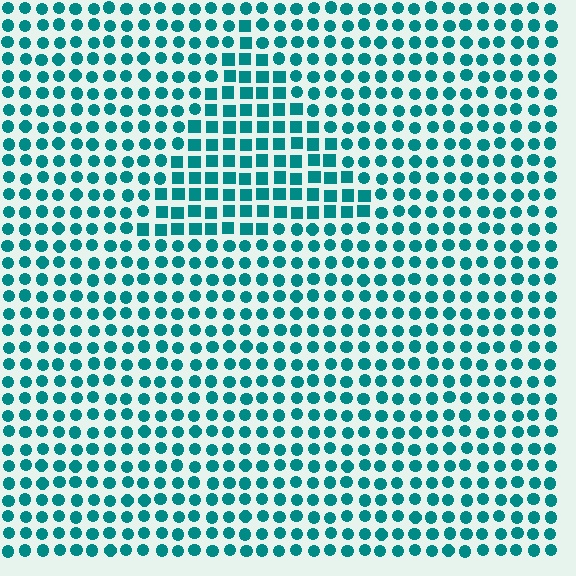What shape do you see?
I see a triangle.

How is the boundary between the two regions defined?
The boundary is defined by a change in element shape: squares inside vs. circles outside. All elements share the same color and spacing.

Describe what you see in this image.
The image is filled with small teal elements arranged in a uniform grid. A triangle-shaped region contains squares, while the surrounding area contains circles. The boundary is defined purely by the change in element shape.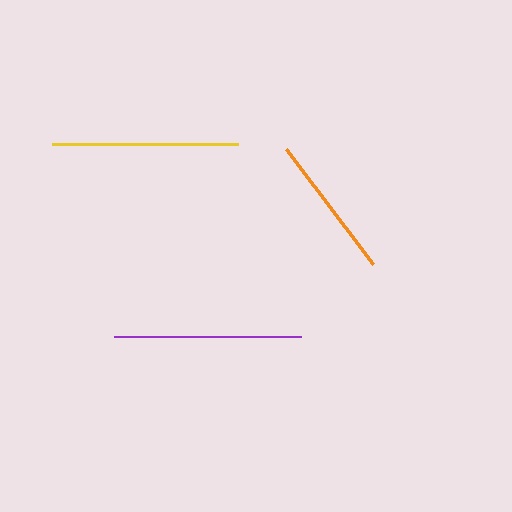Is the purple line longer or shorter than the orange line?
The purple line is longer than the orange line.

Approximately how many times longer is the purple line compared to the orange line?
The purple line is approximately 1.3 times the length of the orange line.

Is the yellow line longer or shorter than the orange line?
The yellow line is longer than the orange line.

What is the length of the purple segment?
The purple segment is approximately 187 pixels long.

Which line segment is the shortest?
The orange line is the shortest at approximately 144 pixels.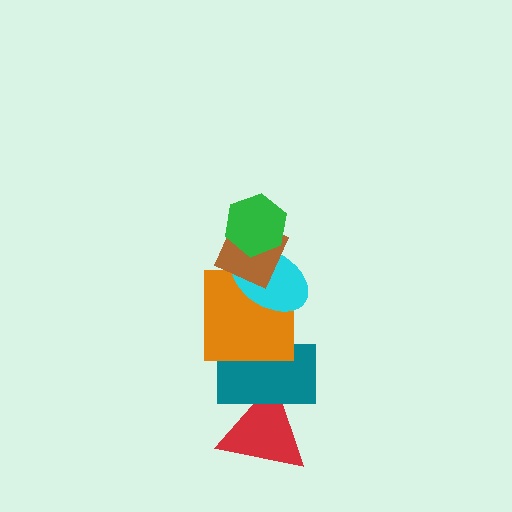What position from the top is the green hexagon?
The green hexagon is 1st from the top.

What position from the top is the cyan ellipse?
The cyan ellipse is 3rd from the top.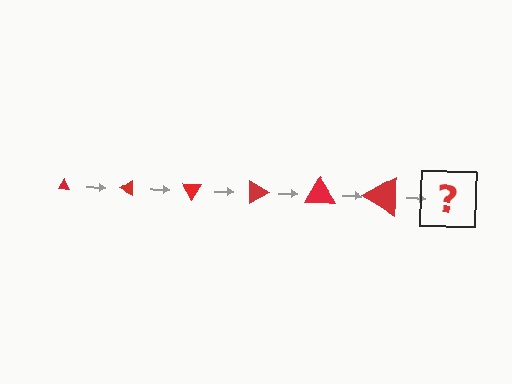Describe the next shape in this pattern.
It should be a triangle, larger than the previous one and rotated 180 degrees from the start.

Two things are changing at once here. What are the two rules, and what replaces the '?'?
The two rules are that the triangle grows larger each step and it rotates 30 degrees each step. The '?' should be a triangle, larger than the previous one and rotated 180 degrees from the start.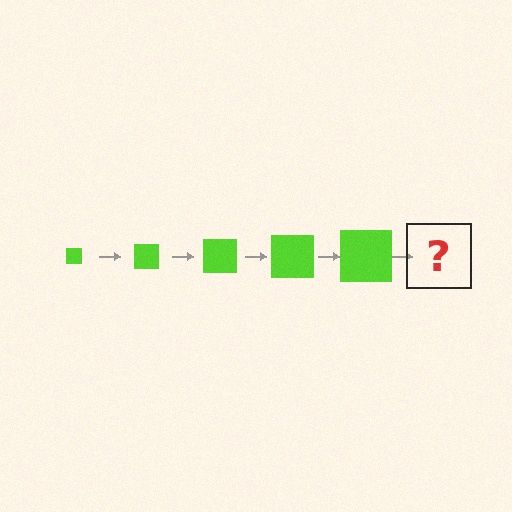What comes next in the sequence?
The next element should be a lime square, larger than the previous one.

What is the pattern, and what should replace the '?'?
The pattern is that the square gets progressively larger each step. The '?' should be a lime square, larger than the previous one.